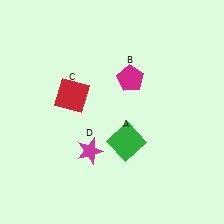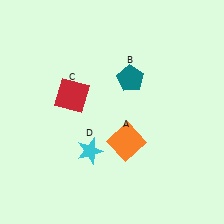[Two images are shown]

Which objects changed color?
A changed from green to orange. B changed from magenta to teal. D changed from magenta to cyan.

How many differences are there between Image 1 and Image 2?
There are 3 differences between the two images.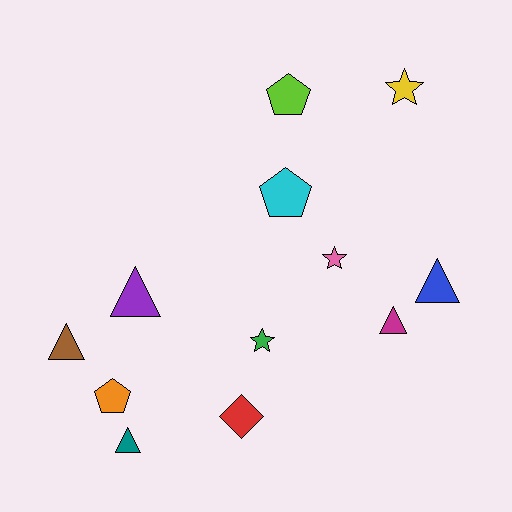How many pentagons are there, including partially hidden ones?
There are 3 pentagons.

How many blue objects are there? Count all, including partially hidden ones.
There is 1 blue object.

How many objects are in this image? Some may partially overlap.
There are 12 objects.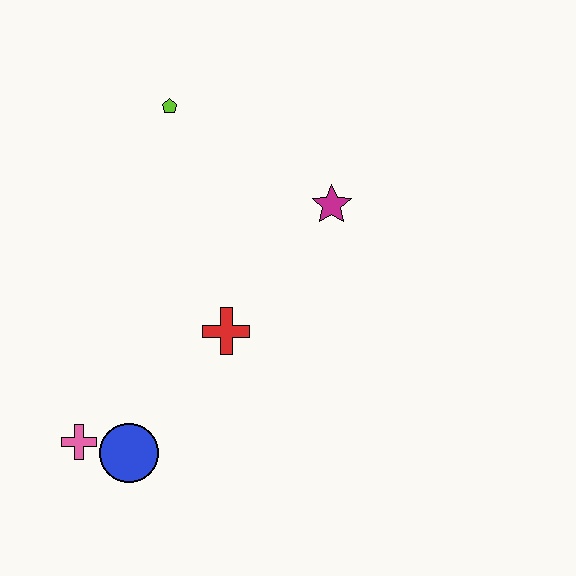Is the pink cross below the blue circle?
No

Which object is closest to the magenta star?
The red cross is closest to the magenta star.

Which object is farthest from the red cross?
The lime pentagon is farthest from the red cross.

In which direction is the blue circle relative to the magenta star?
The blue circle is below the magenta star.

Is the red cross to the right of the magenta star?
No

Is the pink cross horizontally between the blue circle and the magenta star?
No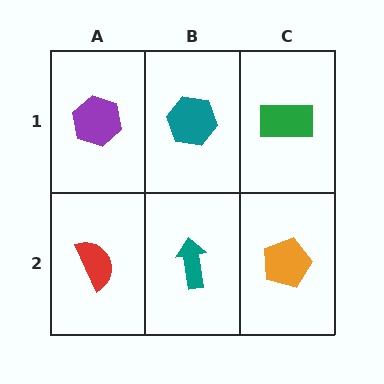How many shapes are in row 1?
3 shapes.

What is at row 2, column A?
A red semicircle.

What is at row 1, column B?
A teal hexagon.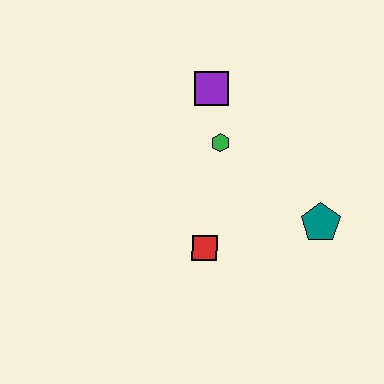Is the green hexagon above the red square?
Yes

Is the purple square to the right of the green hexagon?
No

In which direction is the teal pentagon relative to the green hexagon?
The teal pentagon is to the right of the green hexagon.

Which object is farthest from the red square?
The purple square is farthest from the red square.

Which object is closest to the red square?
The green hexagon is closest to the red square.